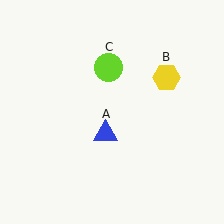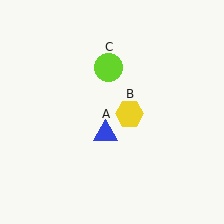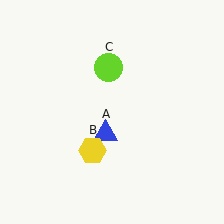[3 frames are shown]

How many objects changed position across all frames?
1 object changed position: yellow hexagon (object B).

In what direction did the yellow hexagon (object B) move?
The yellow hexagon (object B) moved down and to the left.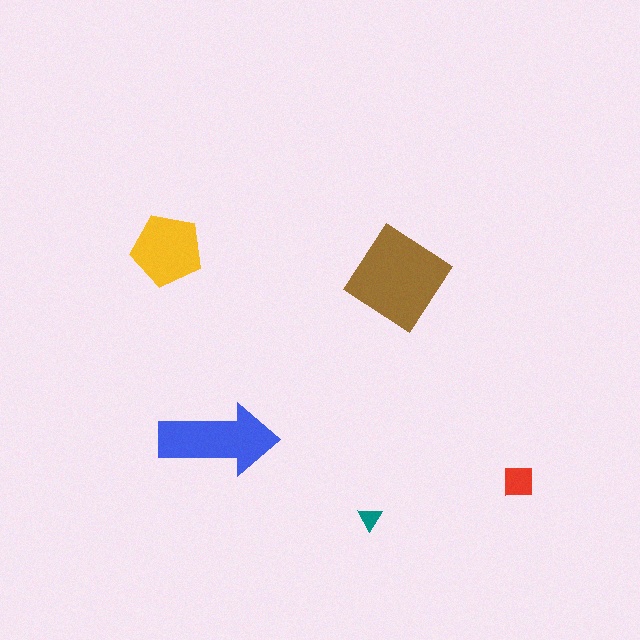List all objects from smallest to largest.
The teal triangle, the red square, the yellow pentagon, the blue arrow, the brown diamond.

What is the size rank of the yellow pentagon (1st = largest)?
3rd.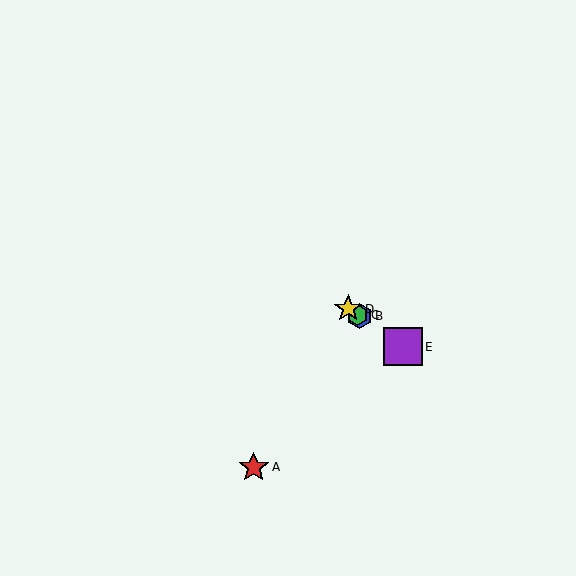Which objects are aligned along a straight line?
Objects B, C, D, E are aligned along a straight line.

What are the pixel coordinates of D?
Object D is at (348, 309).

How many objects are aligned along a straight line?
4 objects (B, C, D, E) are aligned along a straight line.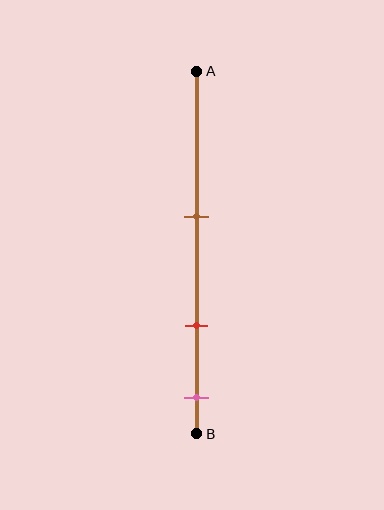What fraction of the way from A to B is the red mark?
The red mark is approximately 70% (0.7) of the way from A to B.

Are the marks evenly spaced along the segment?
Yes, the marks are approximately evenly spaced.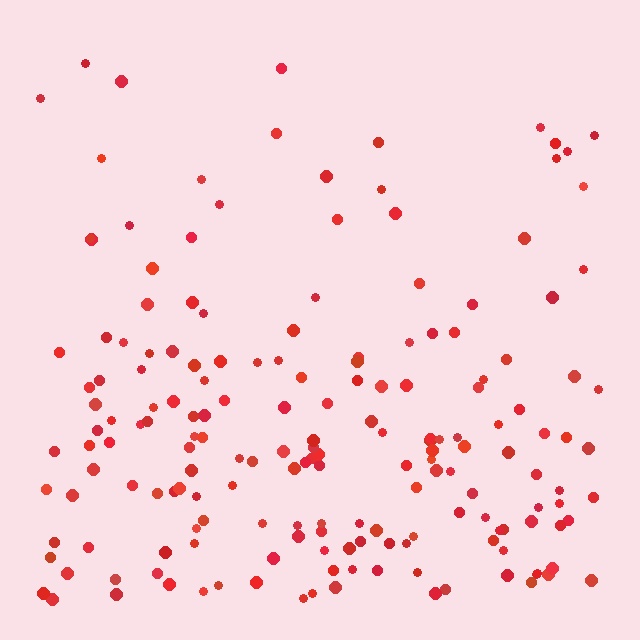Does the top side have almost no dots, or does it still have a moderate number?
Still a moderate number, just noticeably fewer than the bottom.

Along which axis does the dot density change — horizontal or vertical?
Vertical.